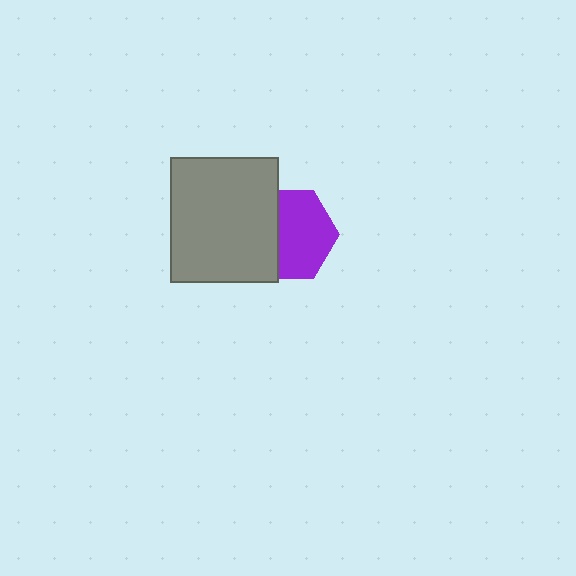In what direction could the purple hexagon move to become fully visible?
The purple hexagon could move right. That would shift it out from behind the gray rectangle entirely.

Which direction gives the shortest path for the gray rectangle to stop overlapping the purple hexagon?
Moving left gives the shortest separation.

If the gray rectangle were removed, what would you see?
You would see the complete purple hexagon.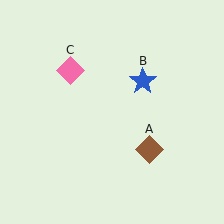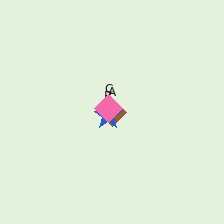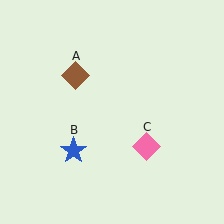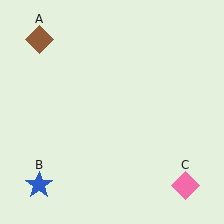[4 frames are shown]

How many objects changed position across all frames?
3 objects changed position: brown diamond (object A), blue star (object B), pink diamond (object C).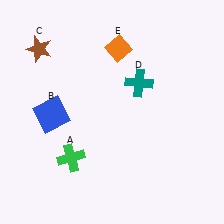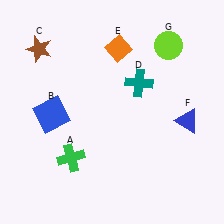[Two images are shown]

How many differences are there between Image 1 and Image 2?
There are 2 differences between the two images.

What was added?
A blue triangle (F), a lime circle (G) were added in Image 2.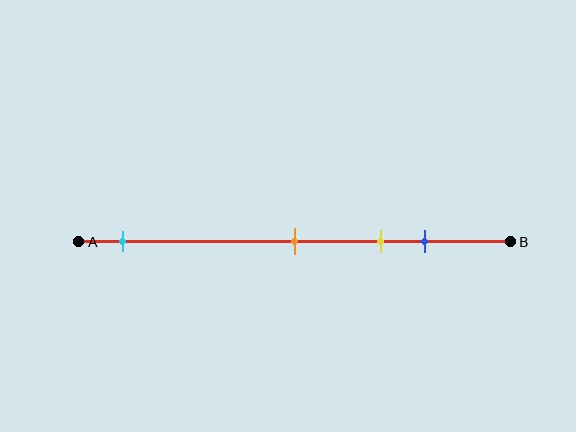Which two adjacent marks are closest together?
The yellow and blue marks are the closest adjacent pair.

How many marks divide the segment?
There are 4 marks dividing the segment.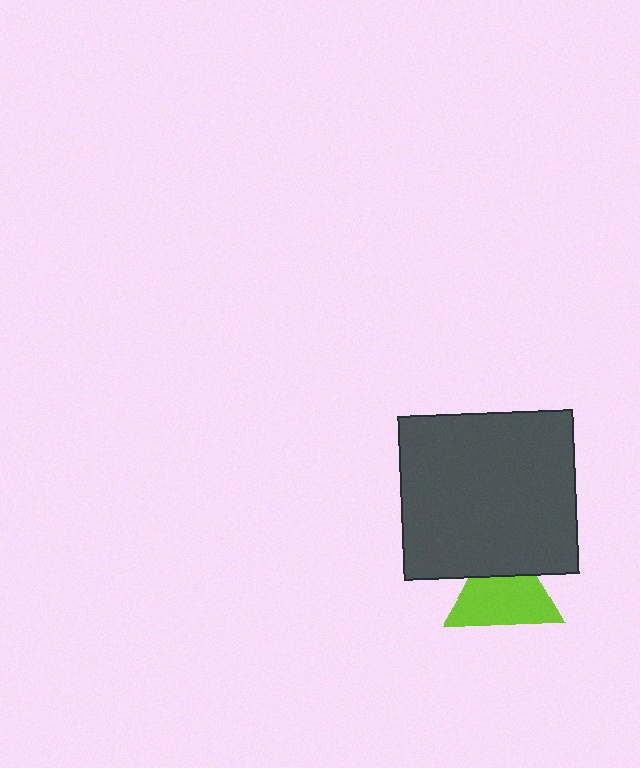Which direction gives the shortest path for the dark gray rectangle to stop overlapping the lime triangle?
Moving up gives the shortest separation.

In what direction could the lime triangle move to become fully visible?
The lime triangle could move down. That would shift it out from behind the dark gray rectangle entirely.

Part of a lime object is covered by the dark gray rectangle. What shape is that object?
It is a triangle.